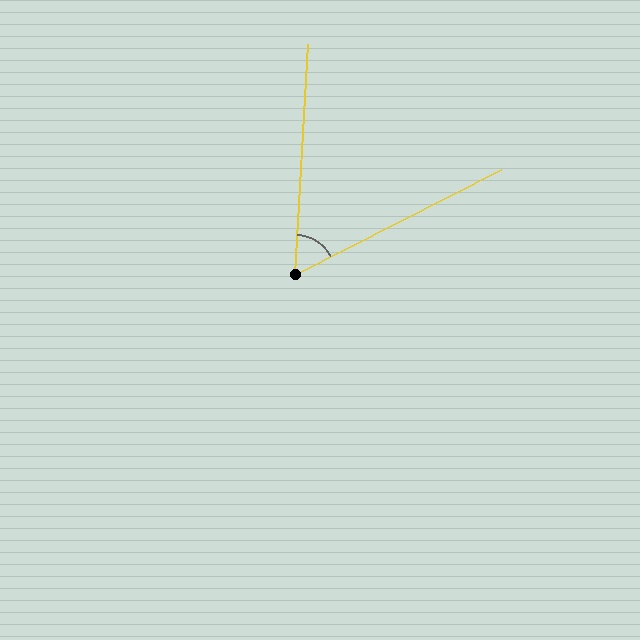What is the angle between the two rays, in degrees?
Approximately 60 degrees.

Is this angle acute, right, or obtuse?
It is acute.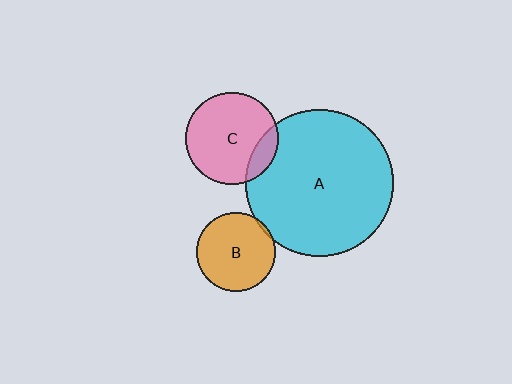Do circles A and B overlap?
Yes.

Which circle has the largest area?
Circle A (cyan).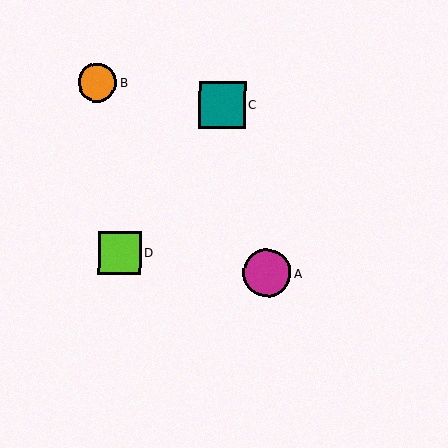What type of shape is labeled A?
Shape A is a magenta circle.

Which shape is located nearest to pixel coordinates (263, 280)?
The magenta circle (labeled A) at (267, 273) is nearest to that location.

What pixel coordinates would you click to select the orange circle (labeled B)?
Click at (97, 82) to select the orange circle B.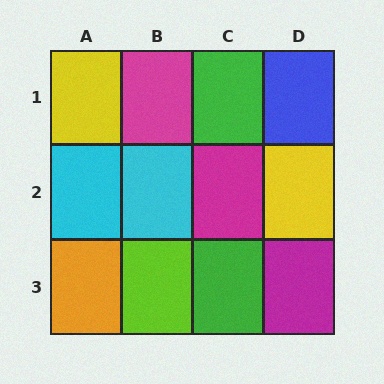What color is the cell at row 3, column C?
Green.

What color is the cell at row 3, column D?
Magenta.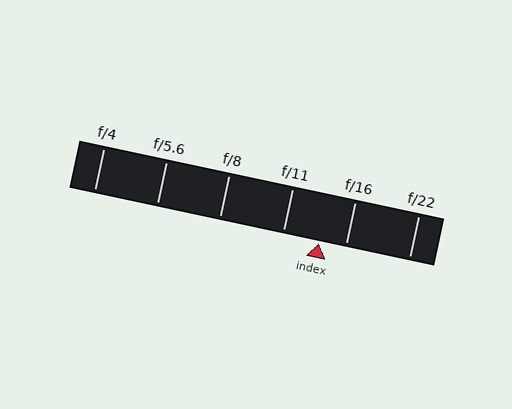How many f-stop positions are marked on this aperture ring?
There are 6 f-stop positions marked.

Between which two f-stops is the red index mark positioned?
The index mark is between f/11 and f/16.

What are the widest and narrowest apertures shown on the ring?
The widest aperture shown is f/4 and the narrowest is f/22.